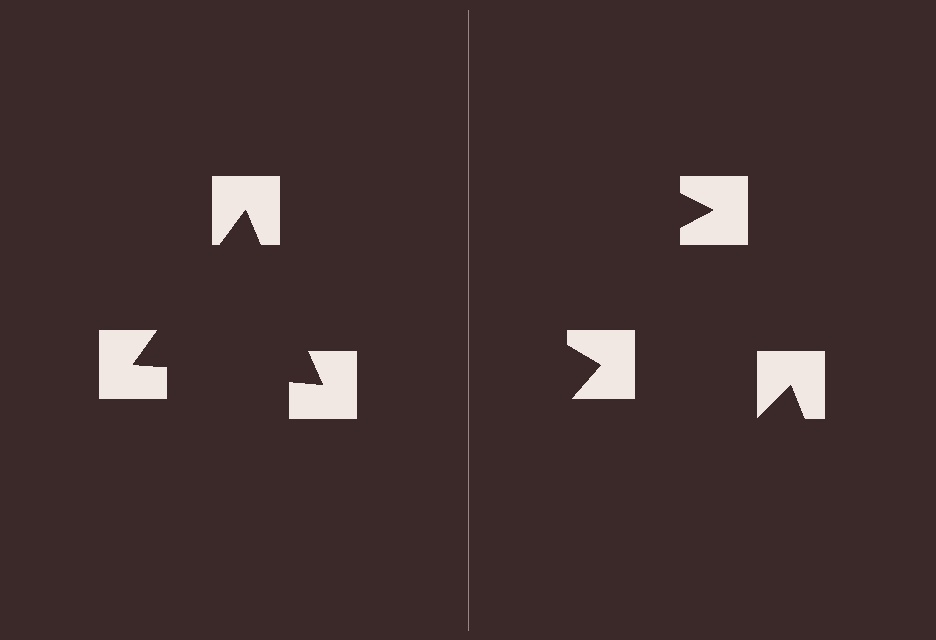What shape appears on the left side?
An illusory triangle.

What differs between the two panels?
The notched squares are positioned identically on both sides; only the wedge orientations differ. On the left they align to a triangle; on the right they are misaligned.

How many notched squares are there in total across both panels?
6 — 3 on each side.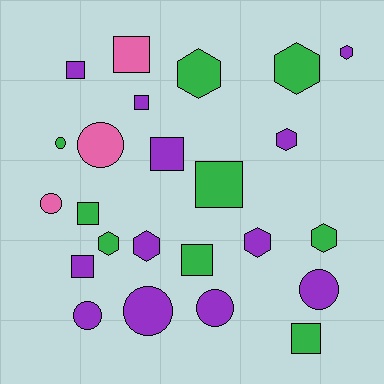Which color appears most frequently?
Purple, with 12 objects.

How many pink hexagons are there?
There are no pink hexagons.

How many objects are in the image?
There are 24 objects.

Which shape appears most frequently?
Square, with 9 objects.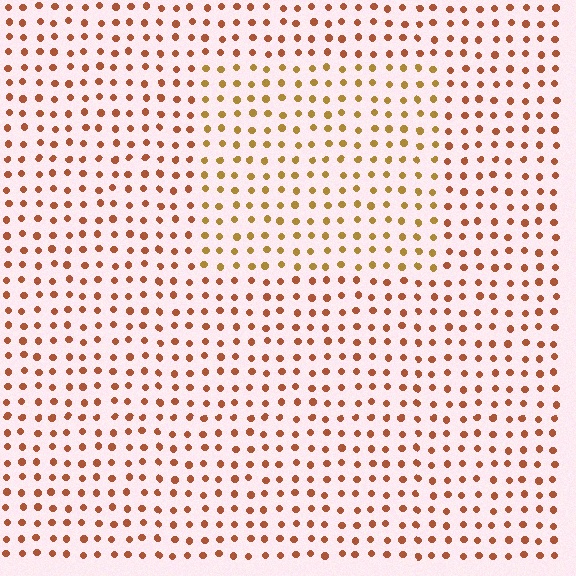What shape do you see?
I see a rectangle.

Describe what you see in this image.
The image is filled with small brown elements in a uniform arrangement. A rectangle-shaped region is visible where the elements are tinted to a slightly different hue, forming a subtle color boundary.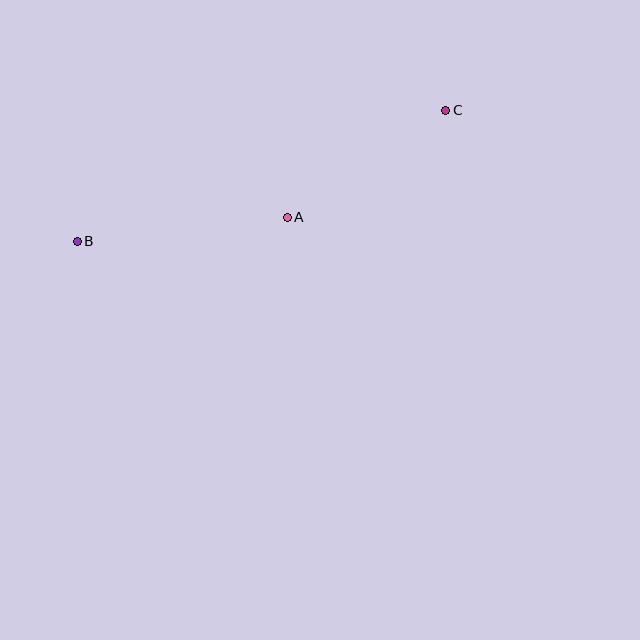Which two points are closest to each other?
Points A and C are closest to each other.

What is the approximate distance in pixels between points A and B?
The distance between A and B is approximately 211 pixels.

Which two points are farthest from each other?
Points B and C are farthest from each other.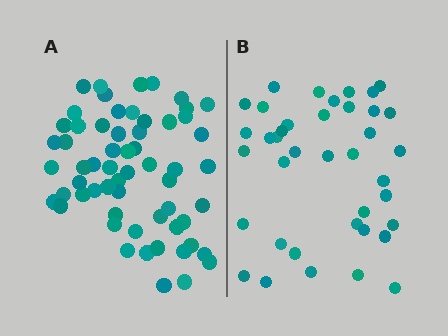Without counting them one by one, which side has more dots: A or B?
Region A (the left region) has more dots.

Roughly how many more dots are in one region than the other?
Region A has approximately 20 more dots than region B.